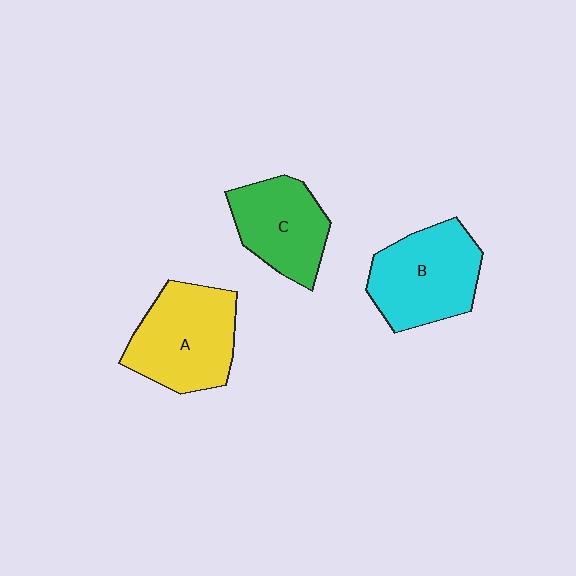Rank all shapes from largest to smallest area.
From largest to smallest: A (yellow), B (cyan), C (green).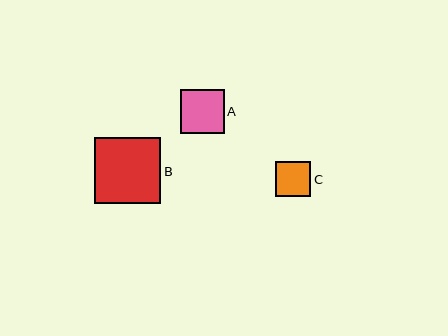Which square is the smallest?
Square C is the smallest with a size of approximately 36 pixels.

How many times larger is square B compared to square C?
Square B is approximately 1.9 times the size of square C.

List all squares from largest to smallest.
From largest to smallest: B, A, C.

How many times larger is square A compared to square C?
Square A is approximately 1.2 times the size of square C.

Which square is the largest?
Square B is the largest with a size of approximately 66 pixels.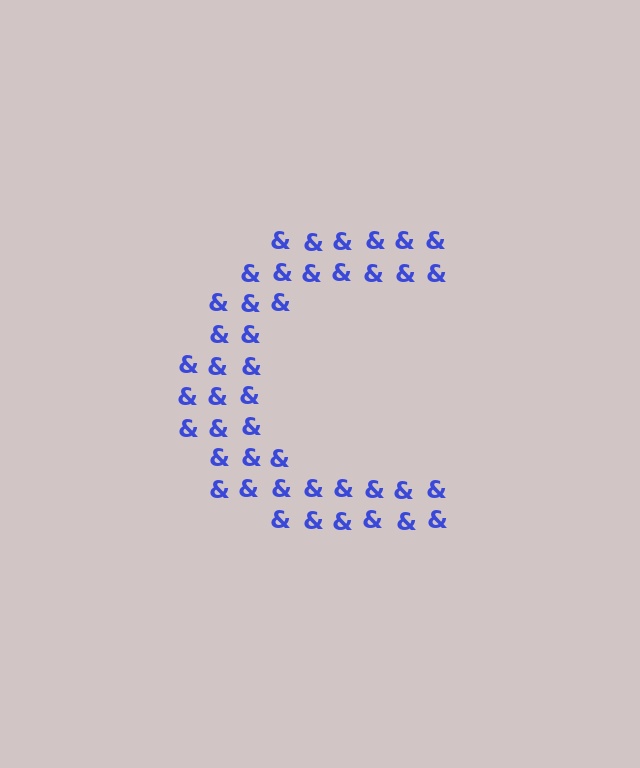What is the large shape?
The large shape is the letter C.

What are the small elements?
The small elements are ampersands.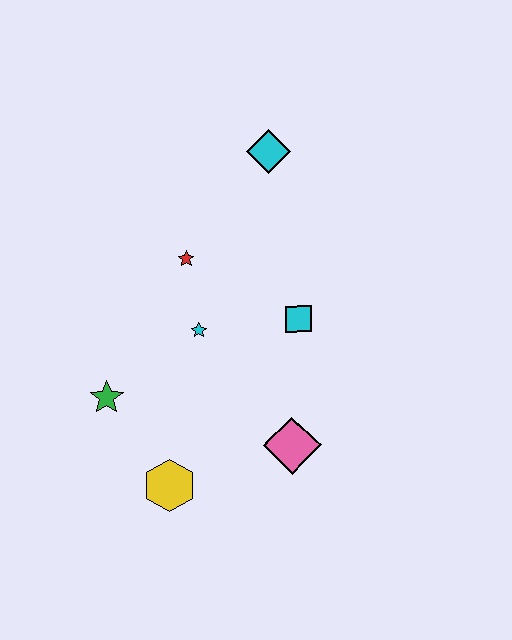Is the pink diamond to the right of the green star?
Yes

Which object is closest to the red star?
The cyan star is closest to the red star.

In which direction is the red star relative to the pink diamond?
The red star is above the pink diamond.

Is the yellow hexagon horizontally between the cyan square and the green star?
Yes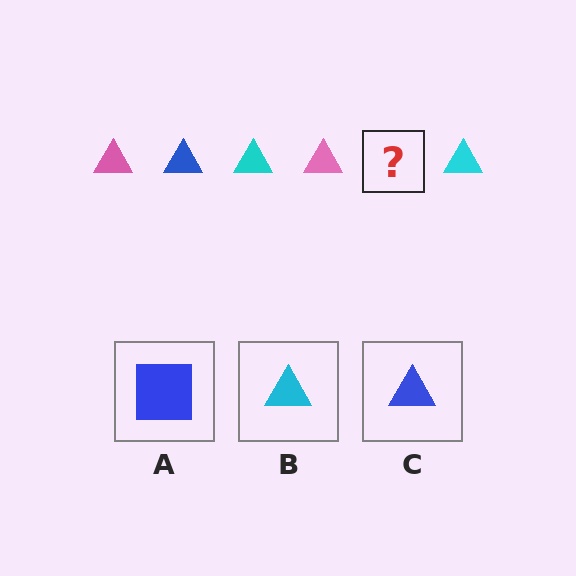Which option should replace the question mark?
Option C.